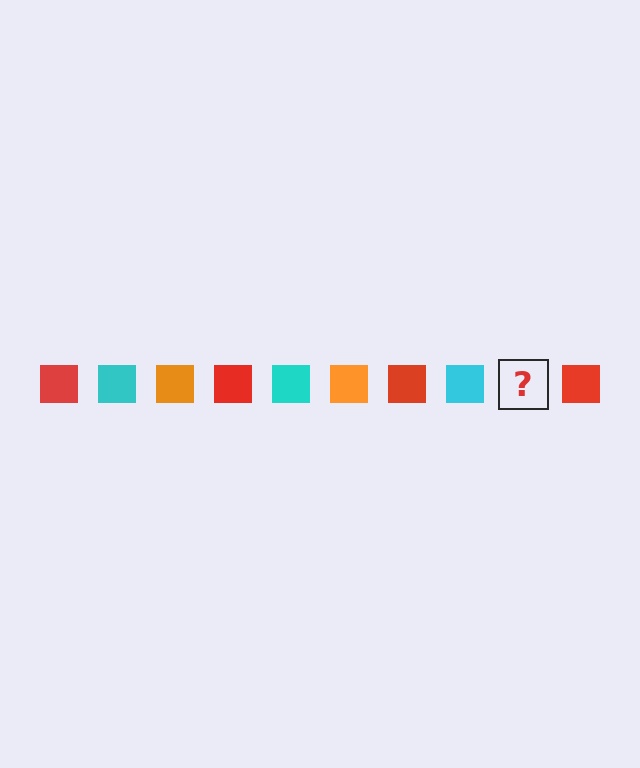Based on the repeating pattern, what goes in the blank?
The blank should be an orange square.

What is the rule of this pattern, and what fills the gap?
The rule is that the pattern cycles through red, cyan, orange squares. The gap should be filled with an orange square.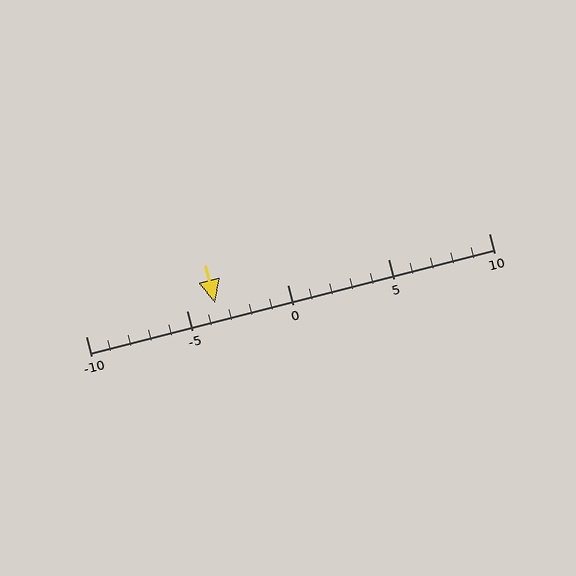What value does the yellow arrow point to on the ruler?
The yellow arrow points to approximately -4.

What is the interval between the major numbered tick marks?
The major tick marks are spaced 5 units apart.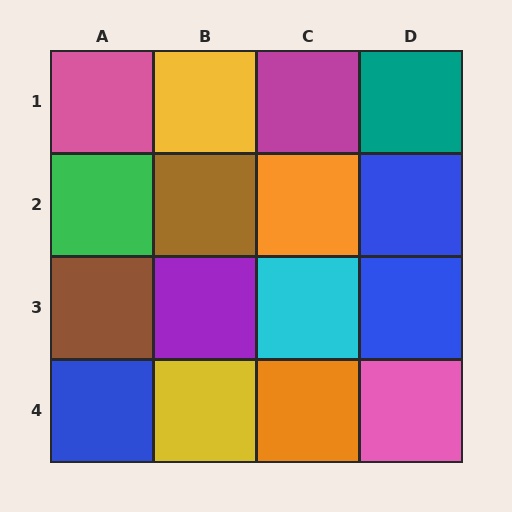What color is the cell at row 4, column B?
Yellow.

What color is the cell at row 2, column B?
Brown.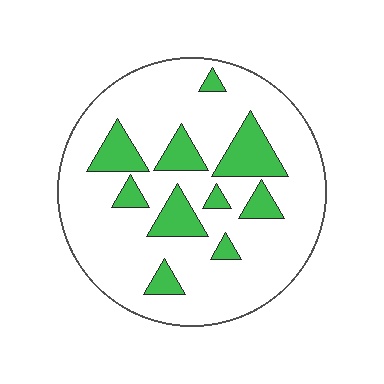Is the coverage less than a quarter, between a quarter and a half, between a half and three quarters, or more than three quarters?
Less than a quarter.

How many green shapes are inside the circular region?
10.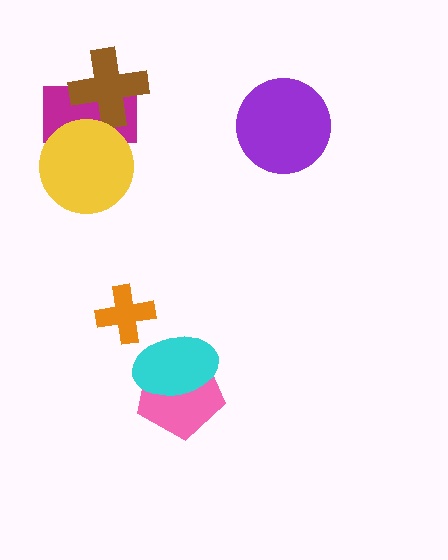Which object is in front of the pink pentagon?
The cyan ellipse is in front of the pink pentagon.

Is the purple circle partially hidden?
No, no other shape covers it.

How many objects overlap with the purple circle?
0 objects overlap with the purple circle.